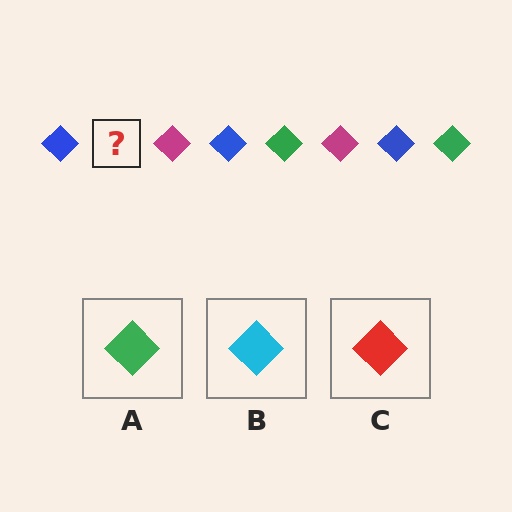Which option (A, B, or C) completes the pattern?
A.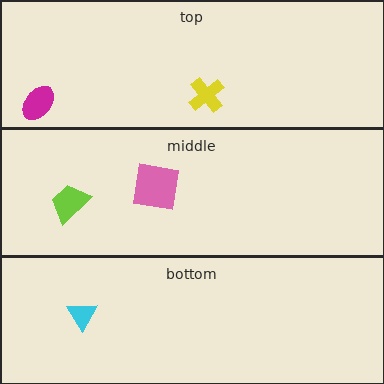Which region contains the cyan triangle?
The bottom region.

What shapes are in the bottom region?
The cyan triangle.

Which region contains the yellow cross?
The top region.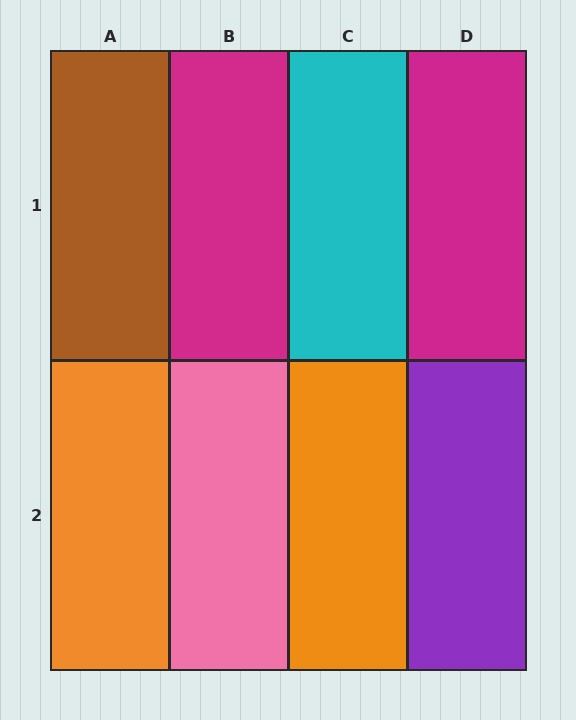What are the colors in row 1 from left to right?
Brown, magenta, cyan, magenta.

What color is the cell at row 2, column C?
Orange.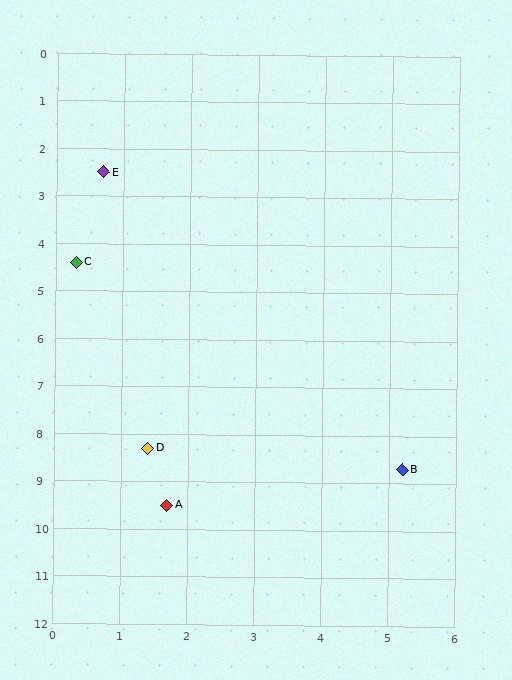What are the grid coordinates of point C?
Point C is at approximately (0.3, 4.4).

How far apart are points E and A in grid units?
Points E and A are about 7.1 grid units apart.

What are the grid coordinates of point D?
Point D is at approximately (1.4, 8.3).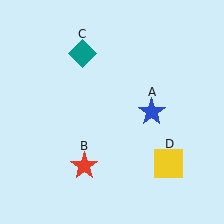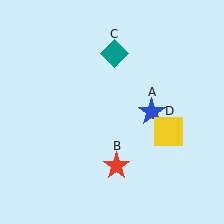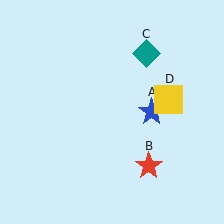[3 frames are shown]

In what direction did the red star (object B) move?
The red star (object B) moved right.